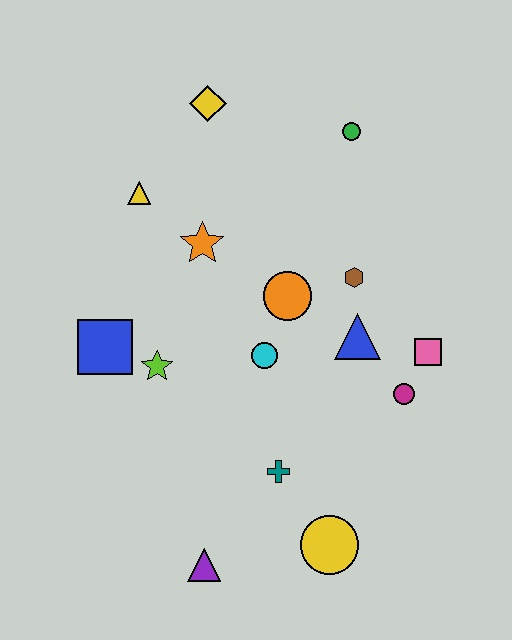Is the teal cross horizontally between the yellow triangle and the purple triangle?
No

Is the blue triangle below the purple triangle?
No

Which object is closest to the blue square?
The lime star is closest to the blue square.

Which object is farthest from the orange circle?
The purple triangle is farthest from the orange circle.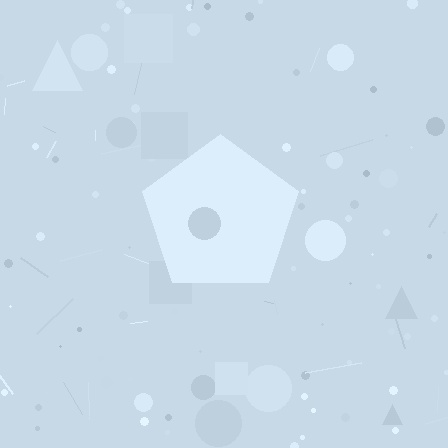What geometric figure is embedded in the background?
A pentagon is embedded in the background.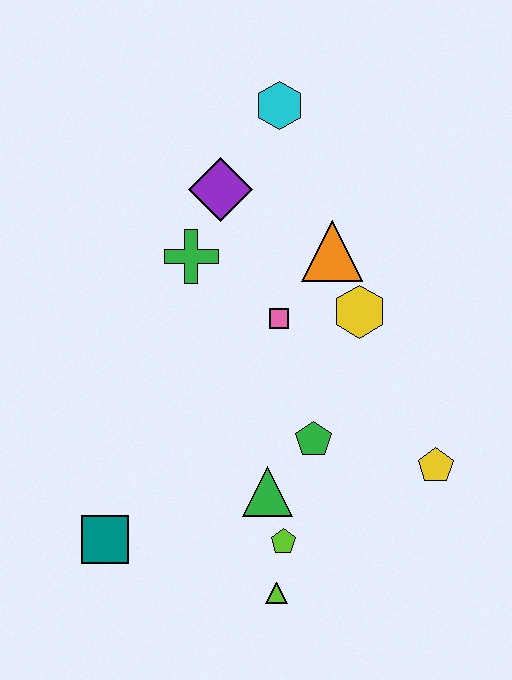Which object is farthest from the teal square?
The cyan hexagon is farthest from the teal square.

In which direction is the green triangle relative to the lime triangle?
The green triangle is above the lime triangle.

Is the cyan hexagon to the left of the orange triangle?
Yes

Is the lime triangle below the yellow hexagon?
Yes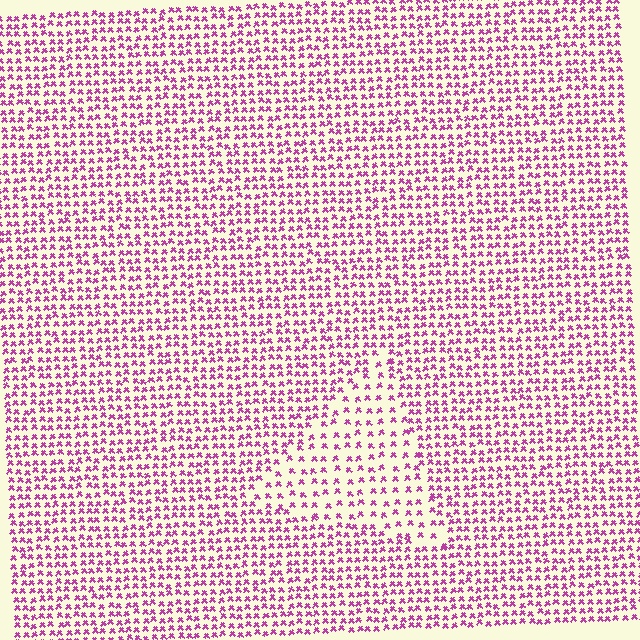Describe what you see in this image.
The image contains small magenta elements arranged at two different densities. A triangle-shaped region is visible where the elements are less densely packed than the surrounding area.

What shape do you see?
I see a triangle.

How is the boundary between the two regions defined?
The boundary is defined by a change in element density (approximately 1.8x ratio). All elements are the same color, size, and shape.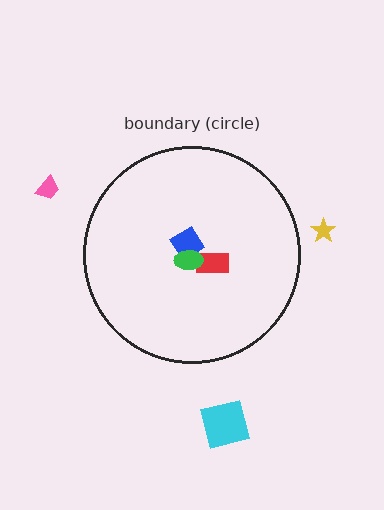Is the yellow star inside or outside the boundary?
Outside.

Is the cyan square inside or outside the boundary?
Outside.